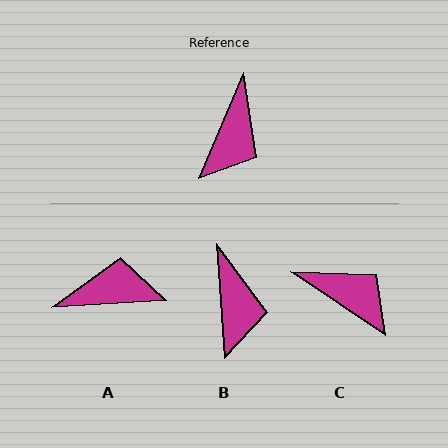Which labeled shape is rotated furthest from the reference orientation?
A, about 117 degrees away.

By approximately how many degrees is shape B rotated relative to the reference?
Approximately 27 degrees counter-clockwise.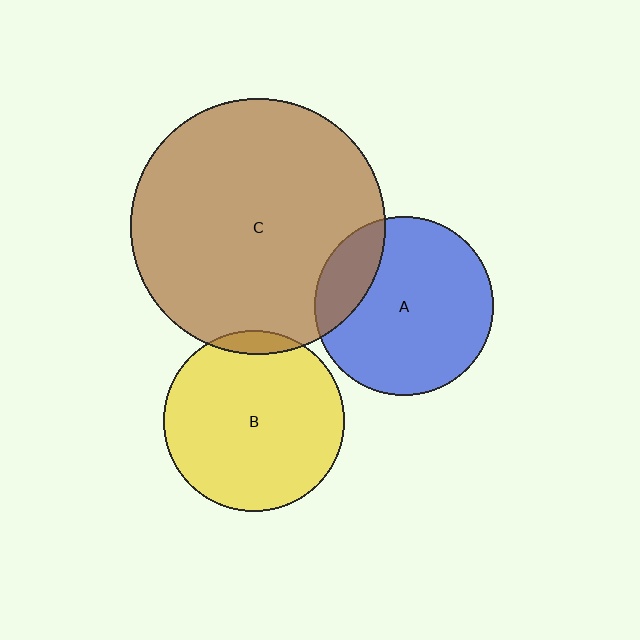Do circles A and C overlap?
Yes.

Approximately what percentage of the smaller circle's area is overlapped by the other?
Approximately 20%.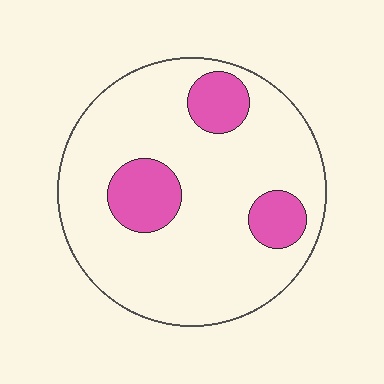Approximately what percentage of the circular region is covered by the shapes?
Approximately 20%.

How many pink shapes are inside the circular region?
3.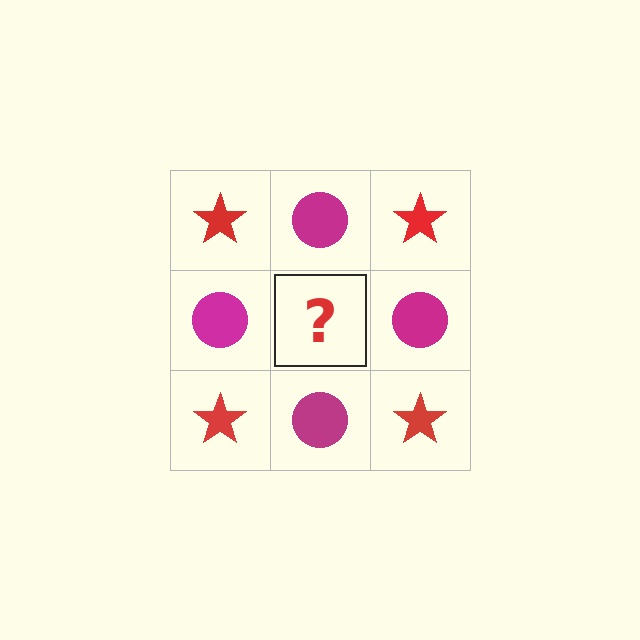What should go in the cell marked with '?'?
The missing cell should contain a red star.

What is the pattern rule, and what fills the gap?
The rule is that it alternates red star and magenta circle in a checkerboard pattern. The gap should be filled with a red star.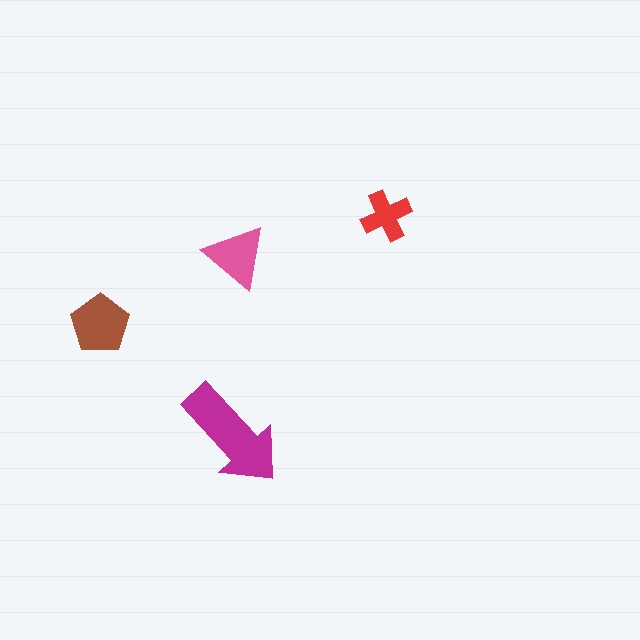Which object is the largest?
The magenta arrow.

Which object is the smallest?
The red cross.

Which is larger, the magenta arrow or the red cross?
The magenta arrow.